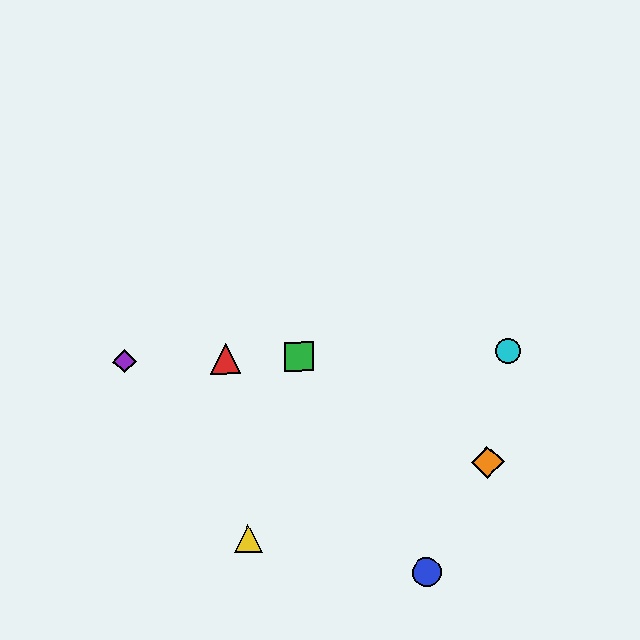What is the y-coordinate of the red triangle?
The red triangle is at y≈359.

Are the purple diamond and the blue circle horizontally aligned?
No, the purple diamond is at y≈361 and the blue circle is at y≈572.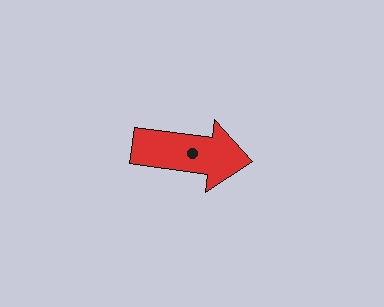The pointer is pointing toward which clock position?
Roughly 3 o'clock.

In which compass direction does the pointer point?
East.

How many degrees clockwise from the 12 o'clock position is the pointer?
Approximately 98 degrees.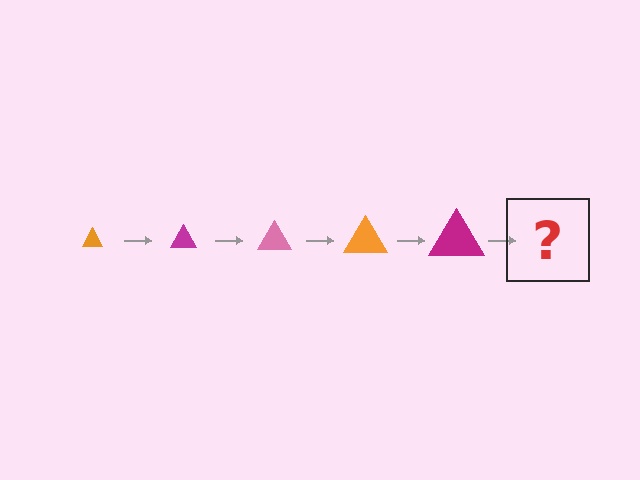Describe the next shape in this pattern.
It should be a pink triangle, larger than the previous one.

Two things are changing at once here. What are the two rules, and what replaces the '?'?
The two rules are that the triangle grows larger each step and the color cycles through orange, magenta, and pink. The '?' should be a pink triangle, larger than the previous one.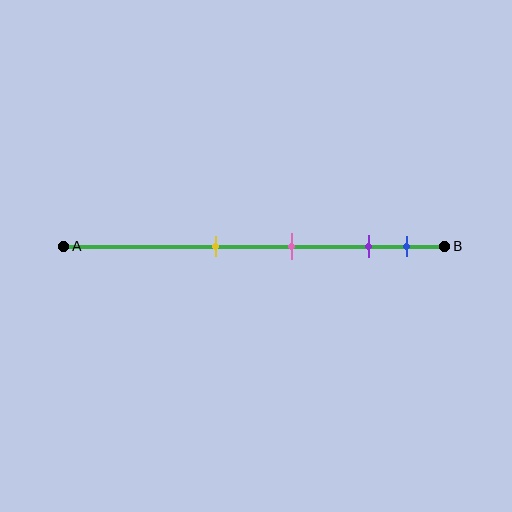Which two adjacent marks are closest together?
The purple and blue marks are the closest adjacent pair.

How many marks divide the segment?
There are 4 marks dividing the segment.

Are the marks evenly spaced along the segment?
No, the marks are not evenly spaced.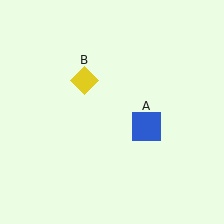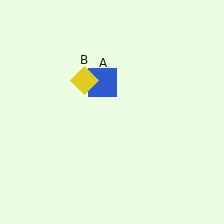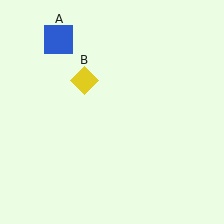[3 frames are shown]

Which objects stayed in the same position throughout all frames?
Yellow diamond (object B) remained stationary.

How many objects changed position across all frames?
1 object changed position: blue square (object A).